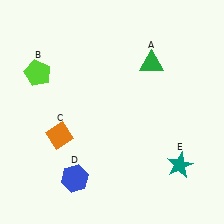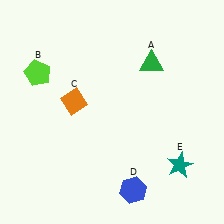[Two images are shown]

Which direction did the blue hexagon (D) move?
The blue hexagon (D) moved right.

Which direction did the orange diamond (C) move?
The orange diamond (C) moved up.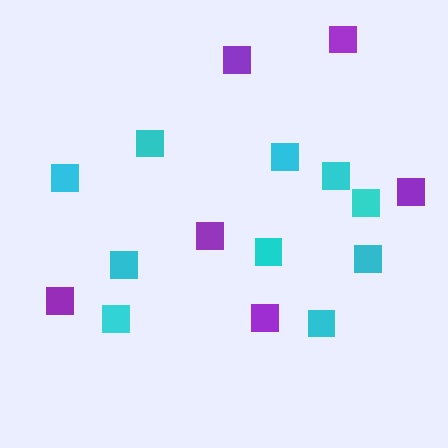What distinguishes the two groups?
There are 2 groups: one group of cyan squares (10) and one group of purple squares (6).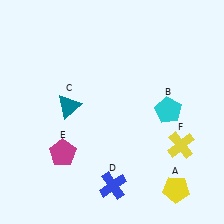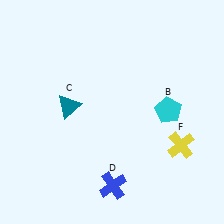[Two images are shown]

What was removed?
The yellow pentagon (A), the magenta pentagon (E) were removed in Image 2.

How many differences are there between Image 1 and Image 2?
There are 2 differences between the two images.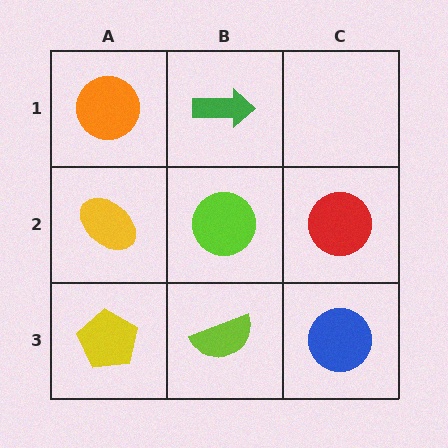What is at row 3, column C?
A blue circle.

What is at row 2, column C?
A red circle.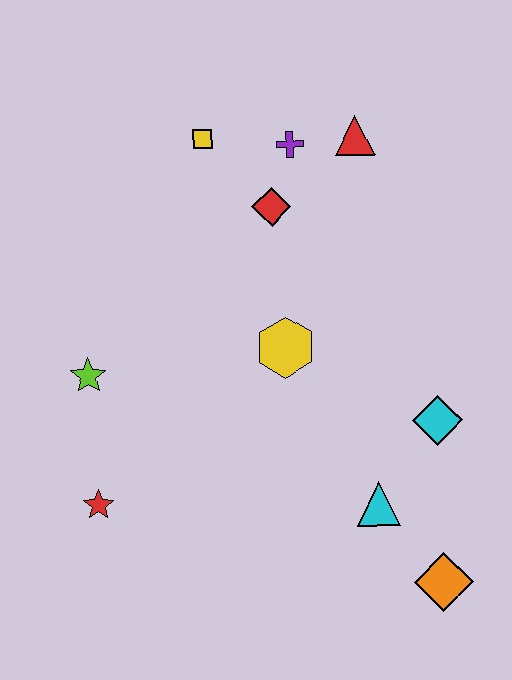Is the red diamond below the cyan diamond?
No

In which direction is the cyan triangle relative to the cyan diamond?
The cyan triangle is below the cyan diamond.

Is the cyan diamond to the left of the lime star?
No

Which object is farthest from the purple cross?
The orange diamond is farthest from the purple cross.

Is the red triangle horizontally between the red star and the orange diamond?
Yes